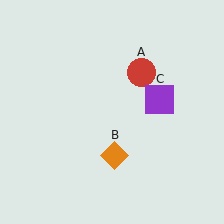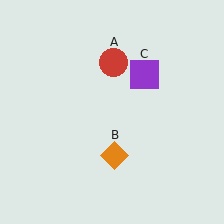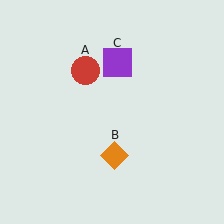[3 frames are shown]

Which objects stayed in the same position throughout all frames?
Orange diamond (object B) remained stationary.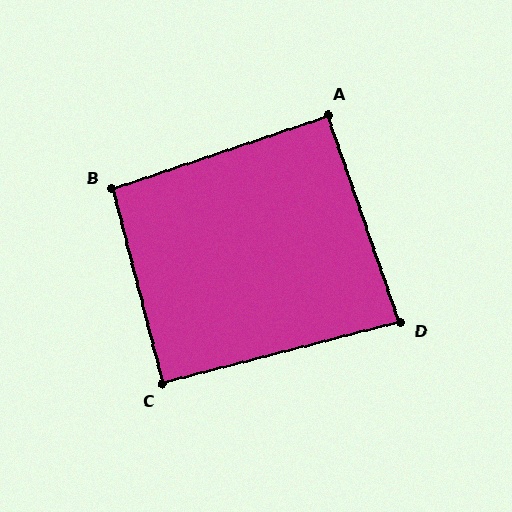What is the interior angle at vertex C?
Approximately 90 degrees (approximately right).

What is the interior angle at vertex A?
Approximately 90 degrees (approximately right).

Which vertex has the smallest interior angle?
D, at approximately 85 degrees.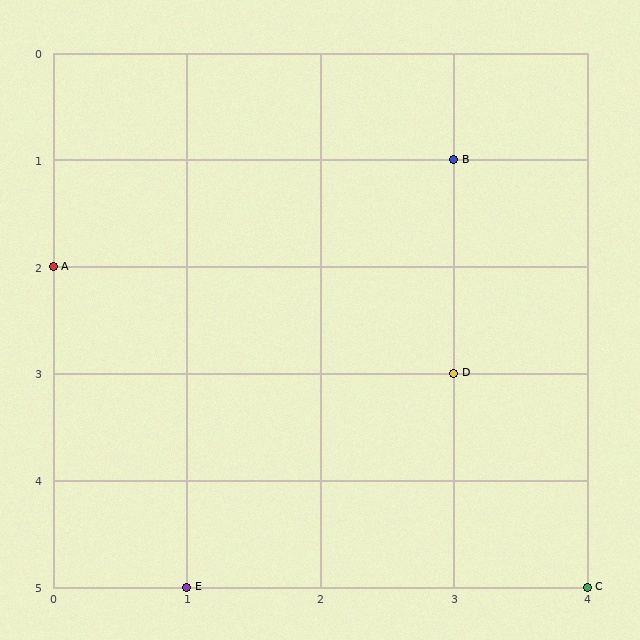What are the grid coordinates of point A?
Point A is at grid coordinates (0, 2).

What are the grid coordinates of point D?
Point D is at grid coordinates (3, 3).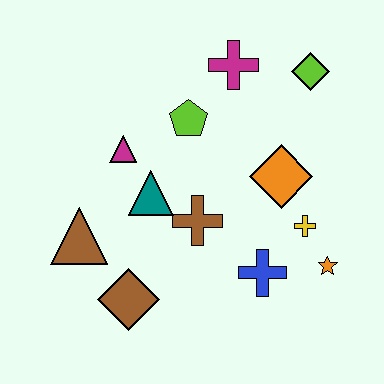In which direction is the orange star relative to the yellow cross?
The orange star is below the yellow cross.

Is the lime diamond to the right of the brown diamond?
Yes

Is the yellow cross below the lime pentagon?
Yes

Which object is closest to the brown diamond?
The brown triangle is closest to the brown diamond.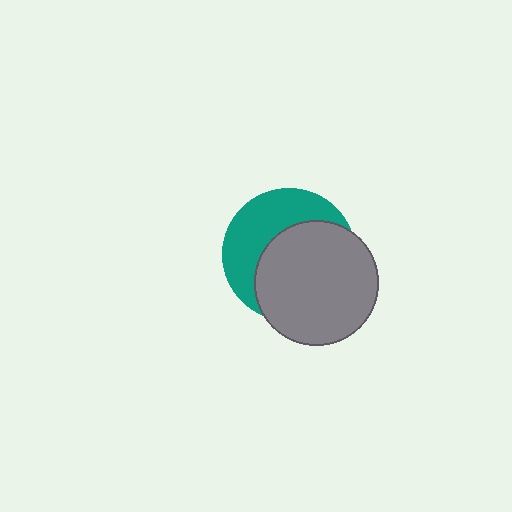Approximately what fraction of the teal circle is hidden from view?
Roughly 58% of the teal circle is hidden behind the gray circle.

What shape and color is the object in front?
The object in front is a gray circle.